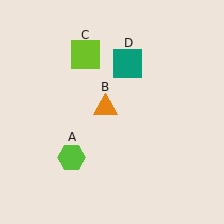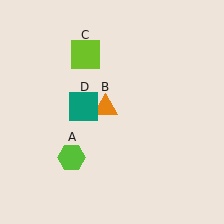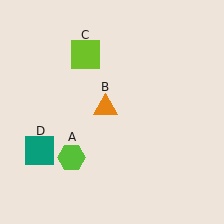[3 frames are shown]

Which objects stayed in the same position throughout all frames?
Lime hexagon (object A) and orange triangle (object B) and lime square (object C) remained stationary.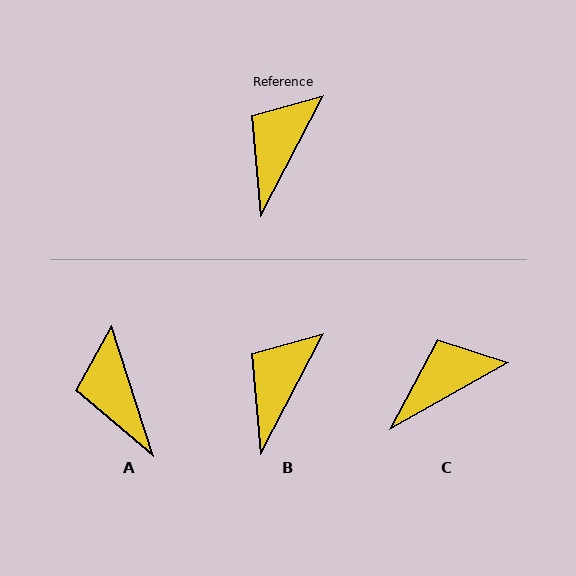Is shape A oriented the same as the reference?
No, it is off by about 45 degrees.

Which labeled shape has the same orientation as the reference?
B.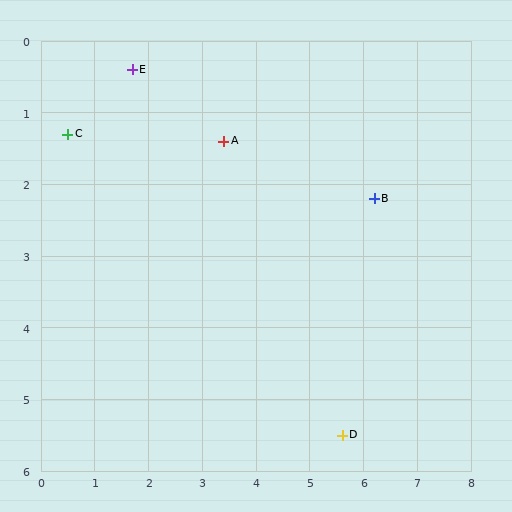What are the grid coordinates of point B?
Point B is at approximately (6.2, 2.2).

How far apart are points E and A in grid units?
Points E and A are about 2.0 grid units apart.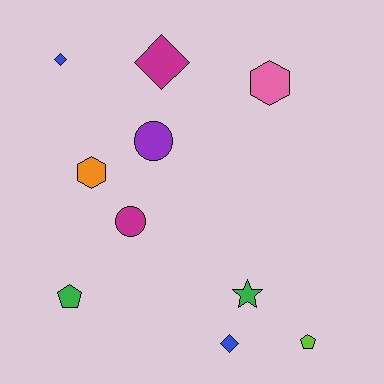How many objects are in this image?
There are 10 objects.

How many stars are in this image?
There is 1 star.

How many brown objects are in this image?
There are no brown objects.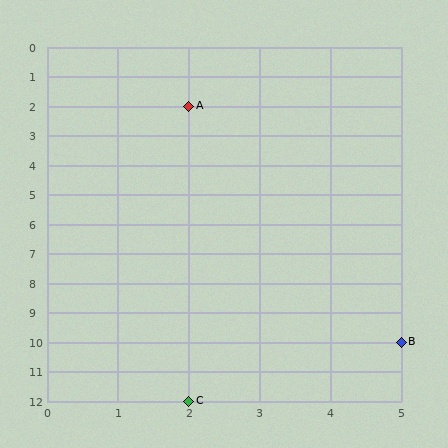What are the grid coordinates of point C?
Point C is at grid coordinates (2, 12).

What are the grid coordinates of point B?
Point B is at grid coordinates (5, 10).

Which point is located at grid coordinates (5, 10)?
Point B is at (5, 10).